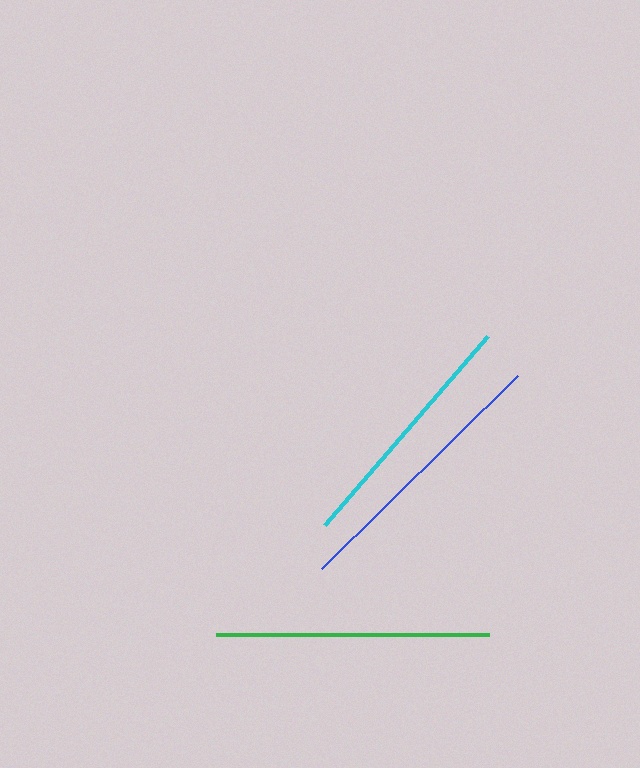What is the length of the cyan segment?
The cyan segment is approximately 249 pixels long.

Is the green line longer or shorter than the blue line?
The blue line is longer than the green line.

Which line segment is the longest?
The blue line is the longest at approximately 276 pixels.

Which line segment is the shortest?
The cyan line is the shortest at approximately 249 pixels.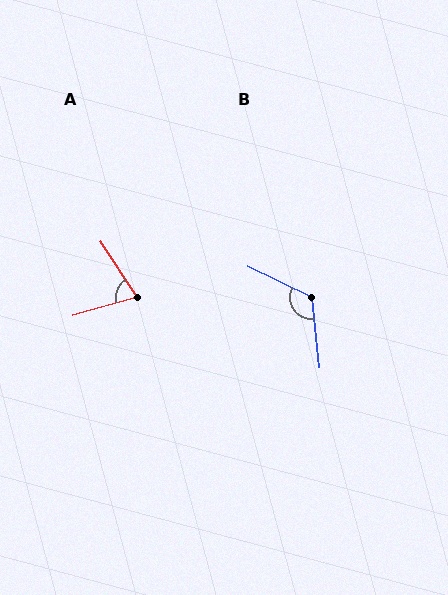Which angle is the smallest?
A, at approximately 73 degrees.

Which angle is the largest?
B, at approximately 123 degrees.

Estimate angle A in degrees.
Approximately 73 degrees.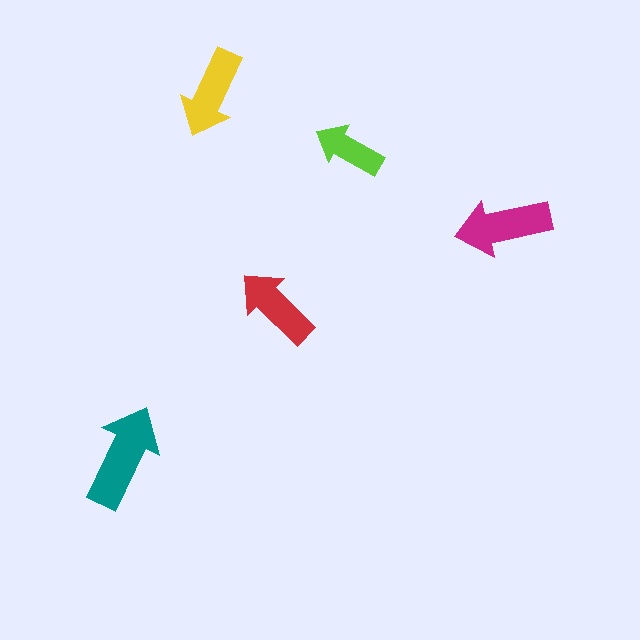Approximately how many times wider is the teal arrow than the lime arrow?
About 1.5 times wider.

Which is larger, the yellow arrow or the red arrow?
The yellow one.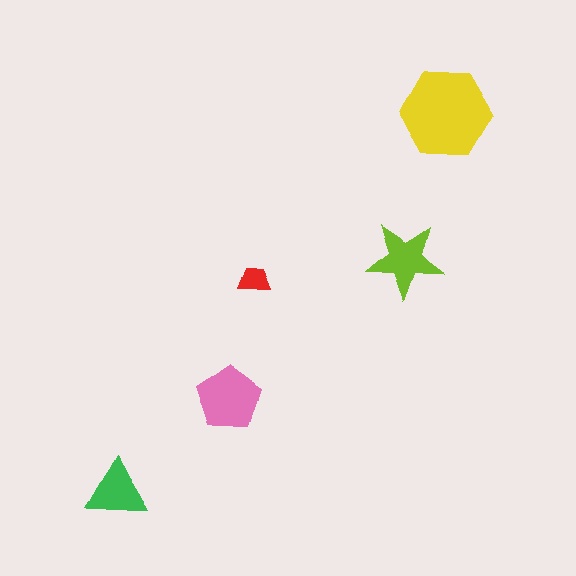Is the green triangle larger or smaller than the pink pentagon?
Smaller.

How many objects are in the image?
There are 5 objects in the image.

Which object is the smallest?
The red trapezoid.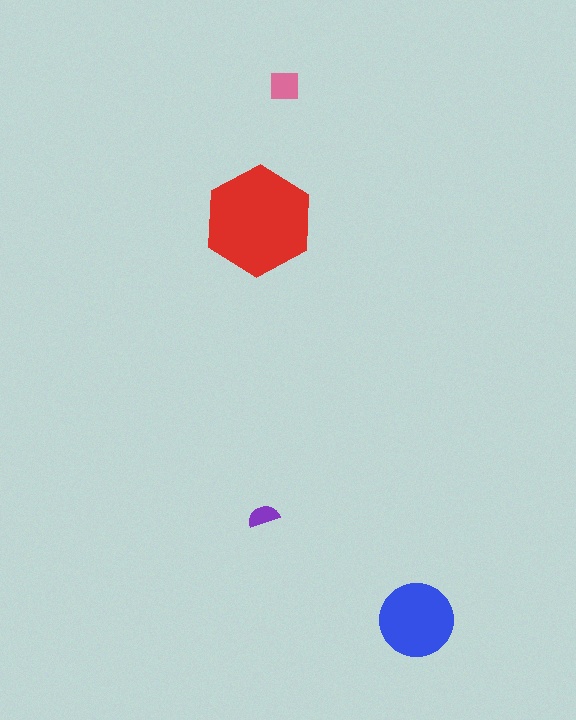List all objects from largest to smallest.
The red hexagon, the blue circle, the pink square, the purple semicircle.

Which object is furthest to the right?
The blue circle is rightmost.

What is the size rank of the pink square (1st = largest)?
3rd.